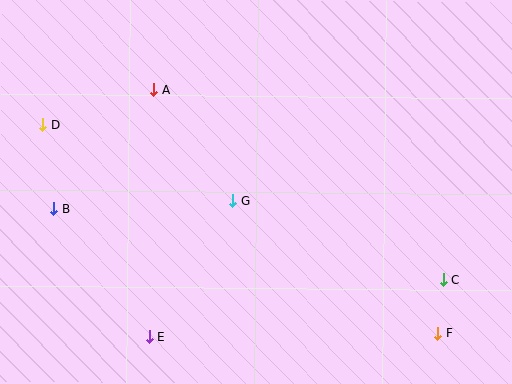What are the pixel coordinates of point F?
Point F is at (437, 333).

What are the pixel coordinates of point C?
Point C is at (443, 280).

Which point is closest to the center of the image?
Point G at (233, 201) is closest to the center.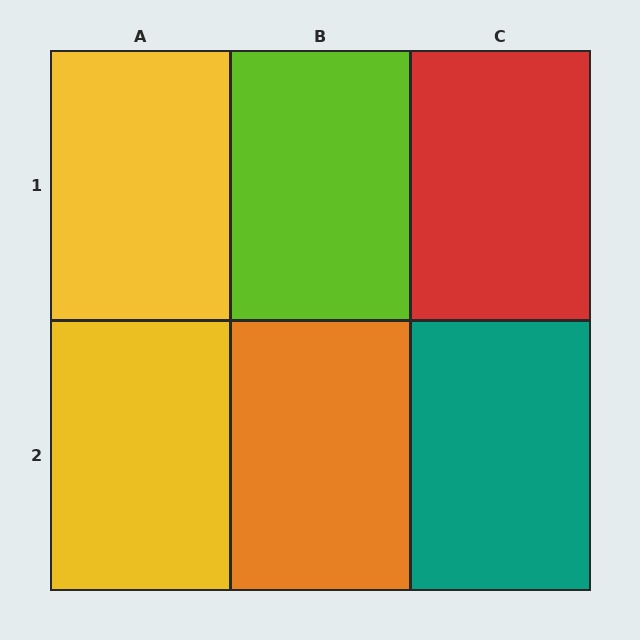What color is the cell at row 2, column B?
Orange.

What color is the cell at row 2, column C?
Teal.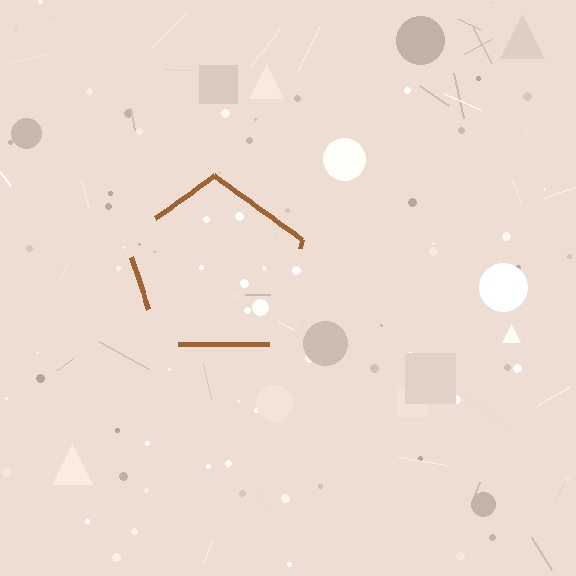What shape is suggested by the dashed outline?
The dashed outline suggests a pentagon.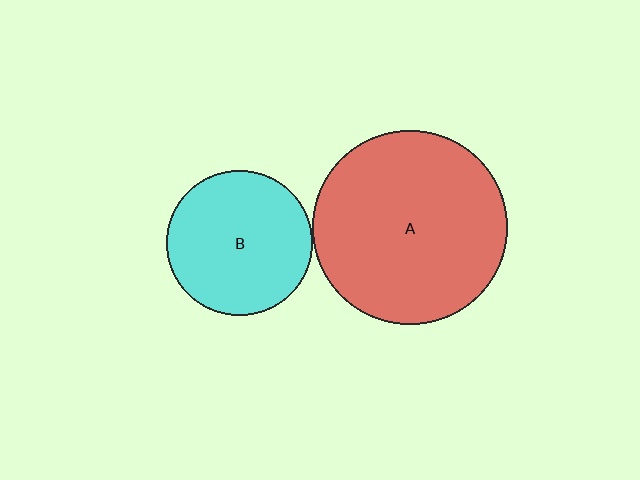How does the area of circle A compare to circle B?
Approximately 1.8 times.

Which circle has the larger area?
Circle A (red).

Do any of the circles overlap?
No, none of the circles overlap.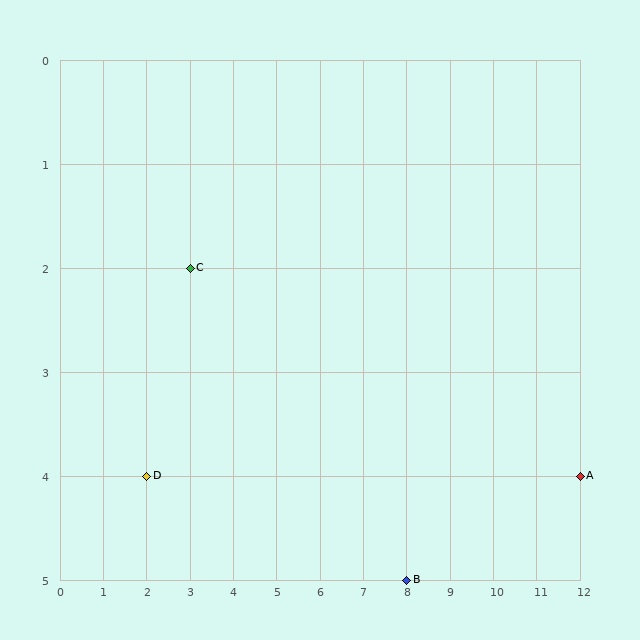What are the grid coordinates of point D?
Point D is at grid coordinates (2, 4).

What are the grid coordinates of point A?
Point A is at grid coordinates (12, 4).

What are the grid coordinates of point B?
Point B is at grid coordinates (8, 5).